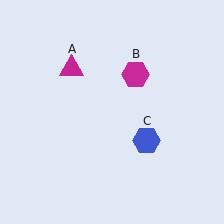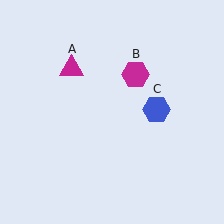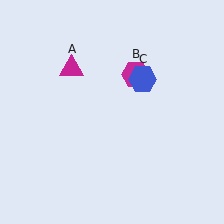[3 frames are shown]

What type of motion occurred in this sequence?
The blue hexagon (object C) rotated counterclockwise around the center of the scene.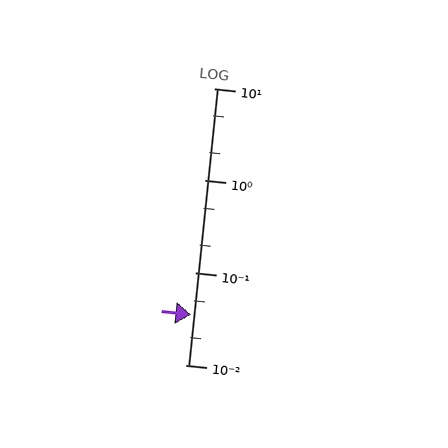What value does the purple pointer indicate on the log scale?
The pointer indicates approximately 0.035.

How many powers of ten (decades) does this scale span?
The scale spans 3 decades, from 0.01 to 10.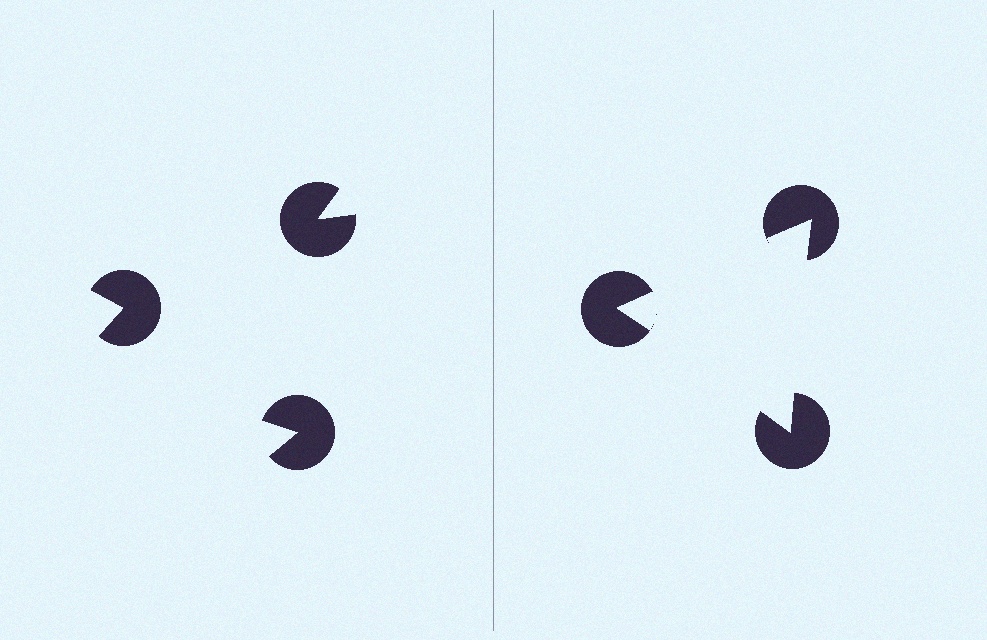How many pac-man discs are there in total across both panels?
6 — 3 on each side.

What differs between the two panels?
The pac-man discs are positioned identically on both sides; only the wedge orientations differ. On the right they align to a triangle; on the left they are misaligned.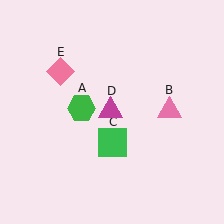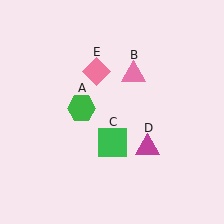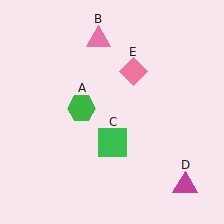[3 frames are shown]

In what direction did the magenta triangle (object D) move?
The magenta triangle (object D) moved down and to the right.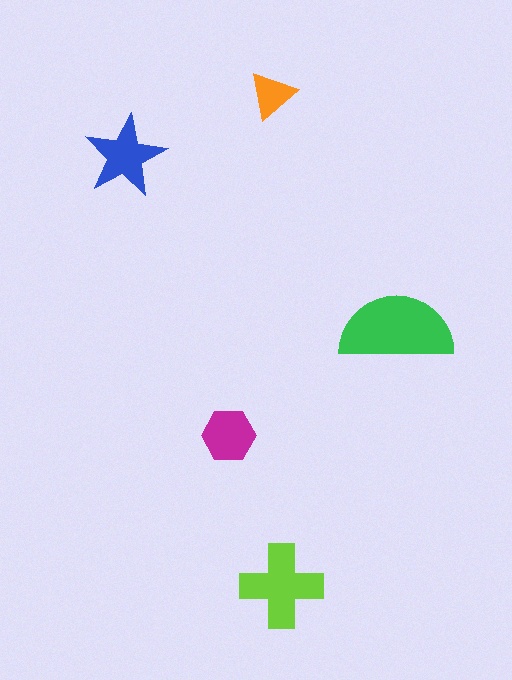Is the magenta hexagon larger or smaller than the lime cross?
Smaller.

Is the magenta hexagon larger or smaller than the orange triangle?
Larger.